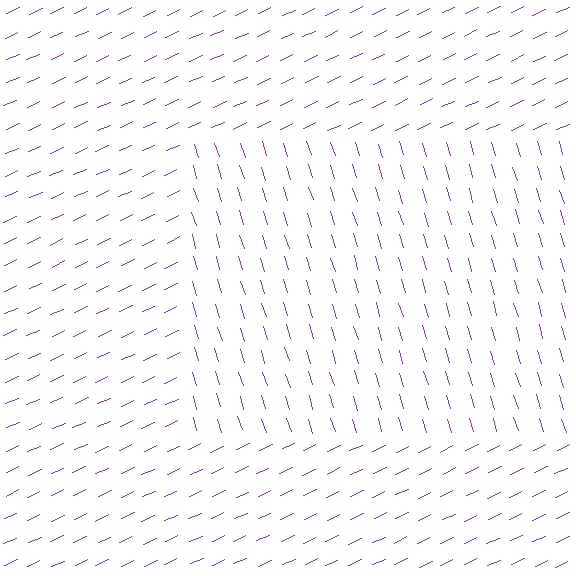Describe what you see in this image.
The image is filled with small purple line segments. A rectangle region in the image has lines oriented differently from the surrounding lines, creating a visible texture boundary.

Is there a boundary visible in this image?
Yes, there is a texture boundary formed by a change in line orientation.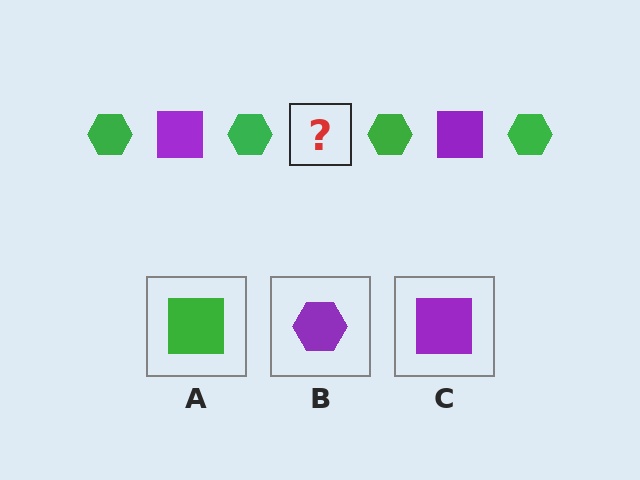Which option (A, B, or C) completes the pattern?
C.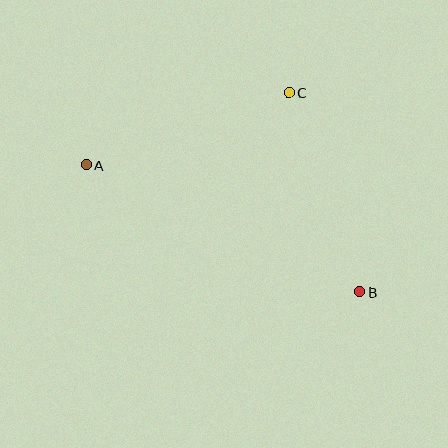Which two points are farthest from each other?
Points A and B are farthest from each other.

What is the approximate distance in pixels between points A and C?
The distance between A and C is approximately 216 pixels.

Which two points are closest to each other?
Points B and C are closest to each other.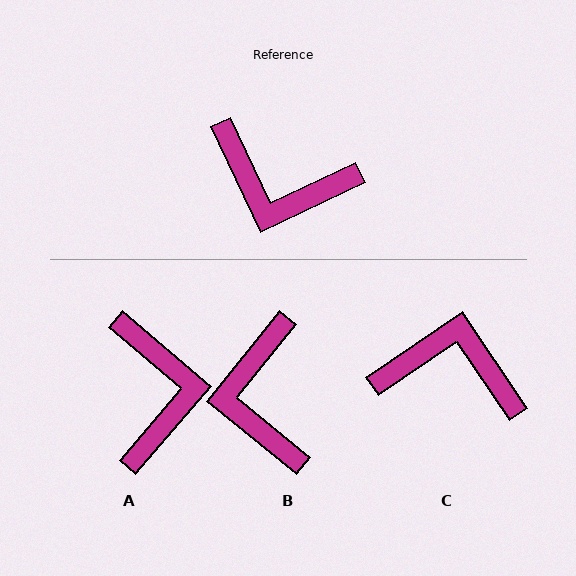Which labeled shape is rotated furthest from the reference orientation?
C, about 171 degrees away.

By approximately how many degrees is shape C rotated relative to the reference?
Approximately 171 degrees clockwise.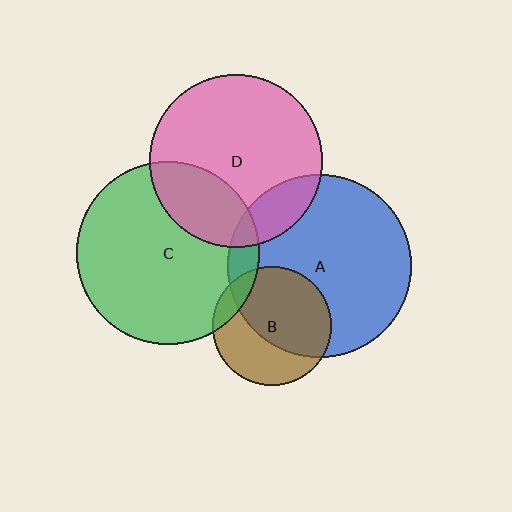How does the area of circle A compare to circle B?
Approximately 2.4 times.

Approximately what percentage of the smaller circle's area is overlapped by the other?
Approximately 60%.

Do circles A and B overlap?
Yes.